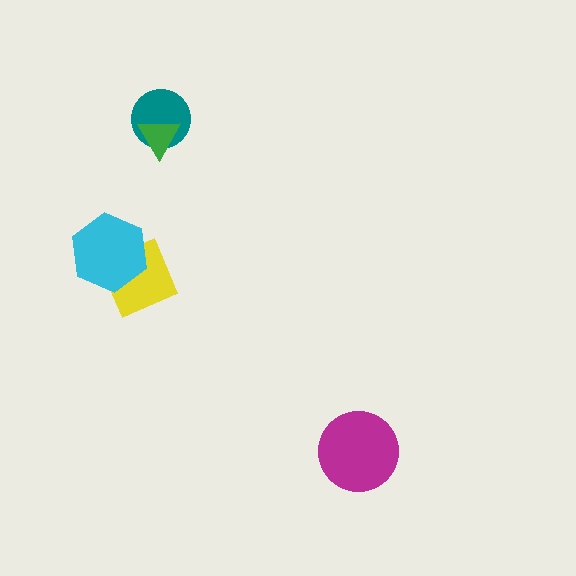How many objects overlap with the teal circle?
1 object overlaps with the teal circle.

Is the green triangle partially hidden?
No, no other shape covers it.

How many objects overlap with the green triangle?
1 object overlaps with the green triangle.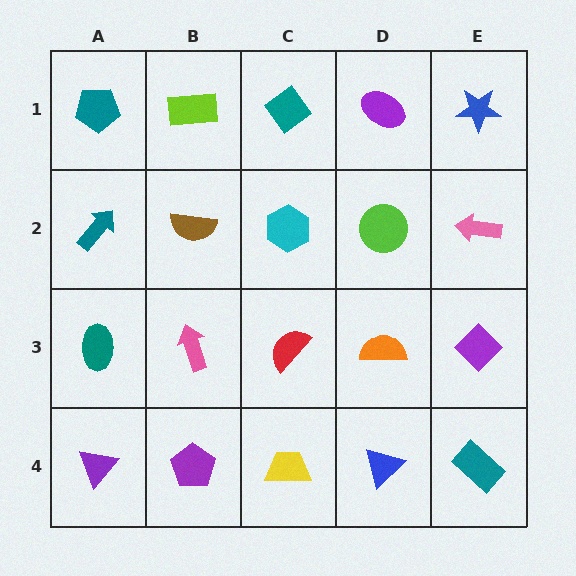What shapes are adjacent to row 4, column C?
A red semicircle (row 3, column C), a purple pentagon (row 4, column B), a blue triangle (row 4, column D).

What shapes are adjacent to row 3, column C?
A cyan hexagon (row 2, column C), a yellow trapezoid (row 4, column C), a pink arrow (row 3, column B), an orange semicircle (row 3, column D).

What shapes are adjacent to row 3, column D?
A lime circle (row 2, column D), a blue triangle (row 4, column D), a red semicircle (row 3, column C), a purple diamond (row 3, column E).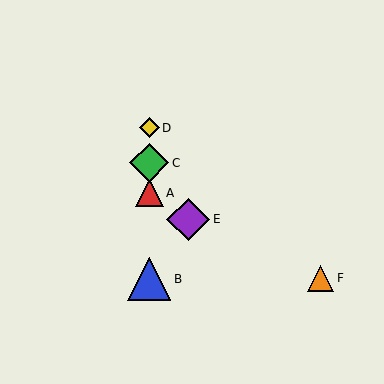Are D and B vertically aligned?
Yes, both are at x≈149.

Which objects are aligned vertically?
Objects A, B, C, D are aligned vertically.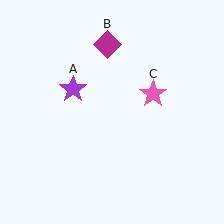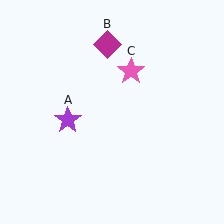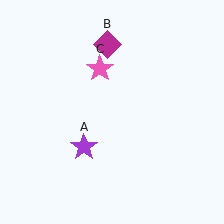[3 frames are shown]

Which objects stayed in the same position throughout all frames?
Magenta diamond (object B) remained stationary.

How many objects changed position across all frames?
2 objects changed position: purple star (object A), pink star (object C).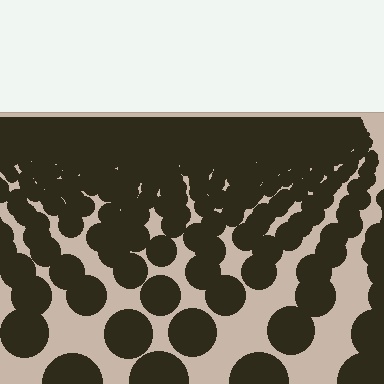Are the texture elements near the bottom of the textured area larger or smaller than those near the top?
Larger. Near the bottom, elements are closer to the viewer and appear at a bigger on-screen size.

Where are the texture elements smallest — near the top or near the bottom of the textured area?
Near the top.